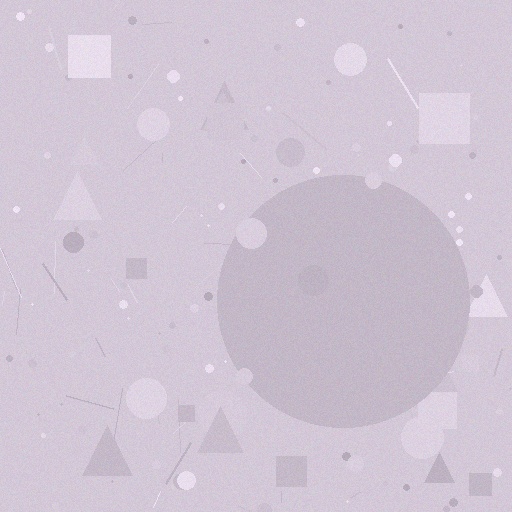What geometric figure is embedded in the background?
A circle is embedded in the background.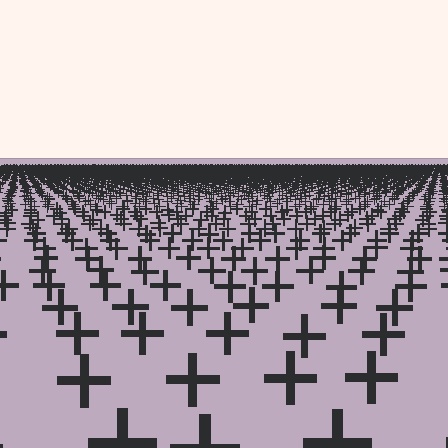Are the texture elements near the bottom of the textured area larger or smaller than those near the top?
Larger. Near the bottom, elements are closer to the viewer and appear at a bigger on-screen size.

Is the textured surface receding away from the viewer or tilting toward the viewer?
The surface is receding away from the viewer. Texture elements get smaller and denser toward the top.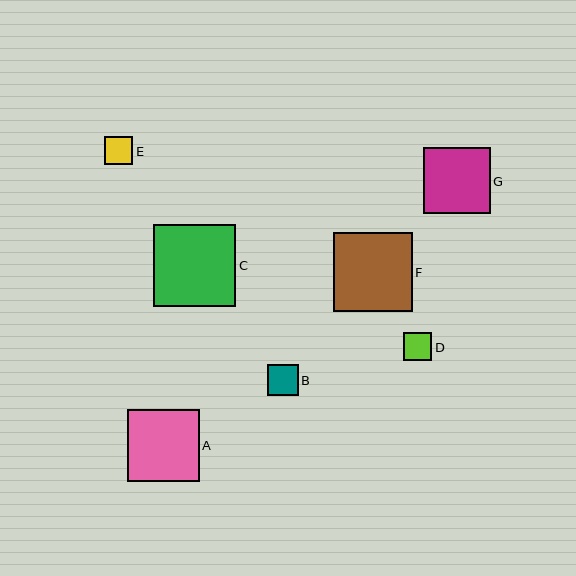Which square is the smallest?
Square D is the smallest with a size of approximately 28 pixels.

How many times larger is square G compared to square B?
Square G is approximately 2.2 times the size of square B.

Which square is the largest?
Square C is the largest with a size of approximately 82 pixels.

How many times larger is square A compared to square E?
Square A is approximately 2.6 times the size of square E.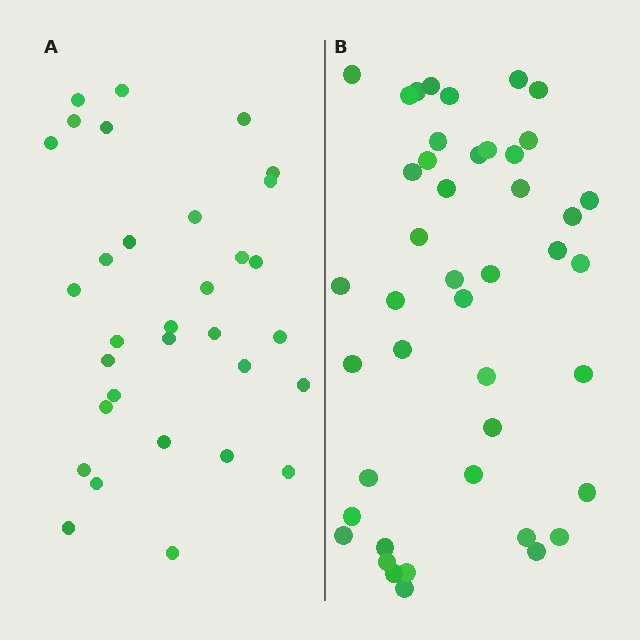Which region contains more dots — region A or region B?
Region B (the right region) has more dots.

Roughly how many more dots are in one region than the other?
Region B has roughly 12 or so more dots than region A.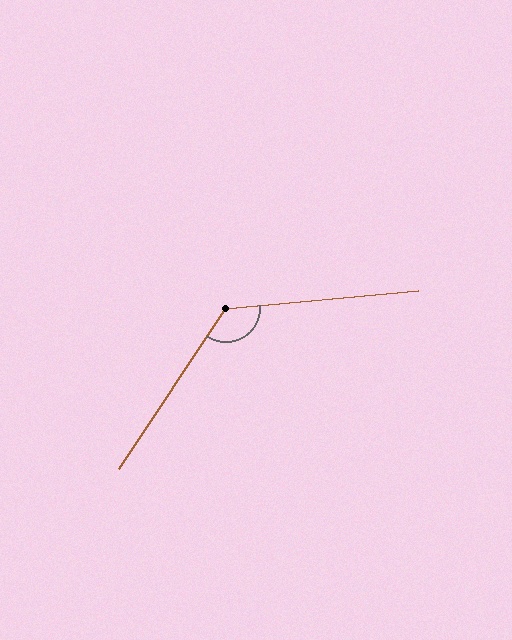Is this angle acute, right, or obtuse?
It is obtuse.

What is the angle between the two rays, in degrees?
Approximately 129 degrees.